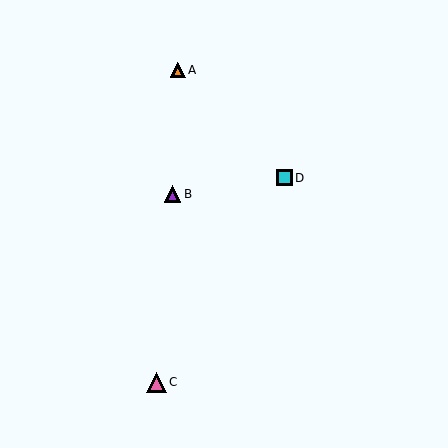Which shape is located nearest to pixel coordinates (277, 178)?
The cyan square (labeled D) at (284, 178) is nearest to that location.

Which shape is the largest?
The pink triangle (labeled C) is the largest.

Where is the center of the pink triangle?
The center of the pink triangle is at (157, 382).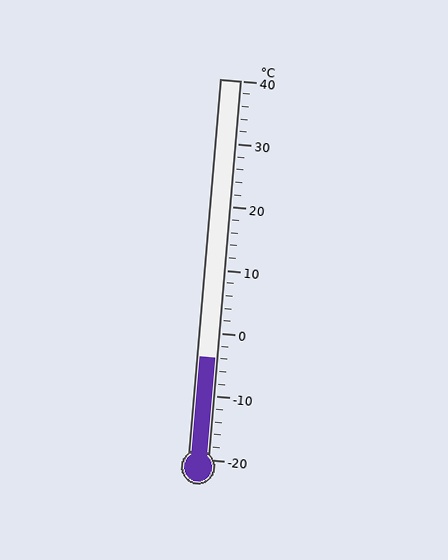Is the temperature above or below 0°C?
The temperature is below 0°C.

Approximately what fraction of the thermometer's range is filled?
The thermometer is filled to approximately 25% of its range.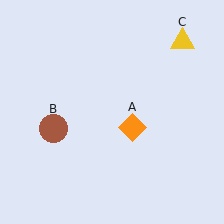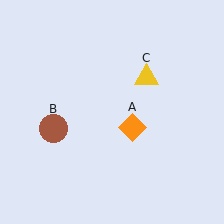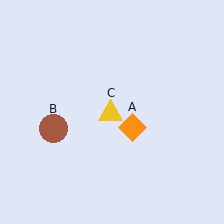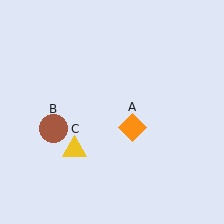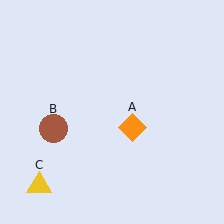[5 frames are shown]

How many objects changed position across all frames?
1 object changed position: yellow triangle (object C).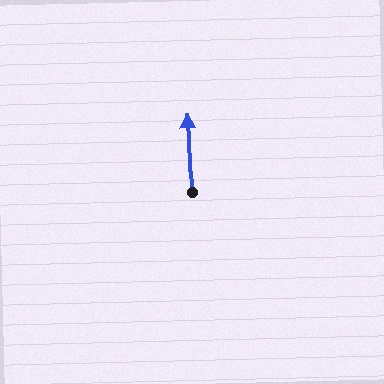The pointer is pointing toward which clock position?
Roughly 12 o'clock.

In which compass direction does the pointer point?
North.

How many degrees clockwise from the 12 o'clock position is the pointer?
Approximately 358 degrees.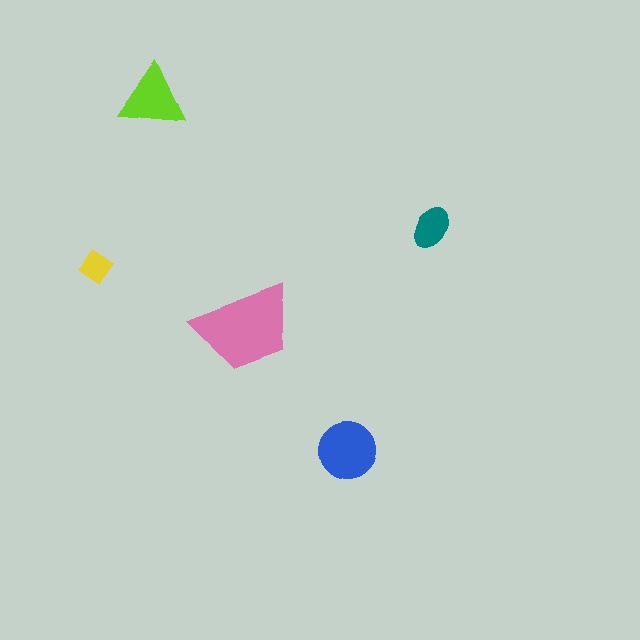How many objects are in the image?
There are 5 objects in the image.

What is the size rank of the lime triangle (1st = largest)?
3rd.